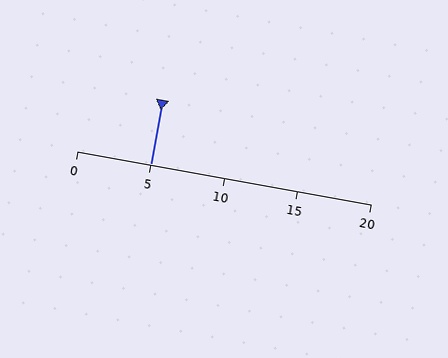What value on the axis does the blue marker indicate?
The marker indicates approximately 5.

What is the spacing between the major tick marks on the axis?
The major ticks are spaced 5 apart.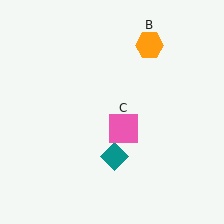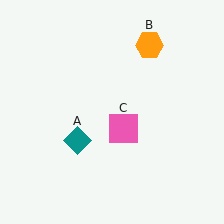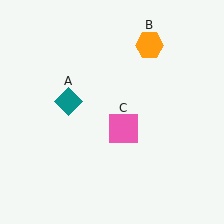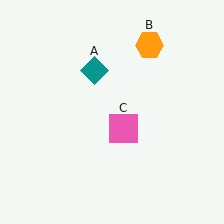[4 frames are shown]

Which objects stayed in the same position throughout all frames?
Orange hexagon (object B) and pink square (object C) remained stationary.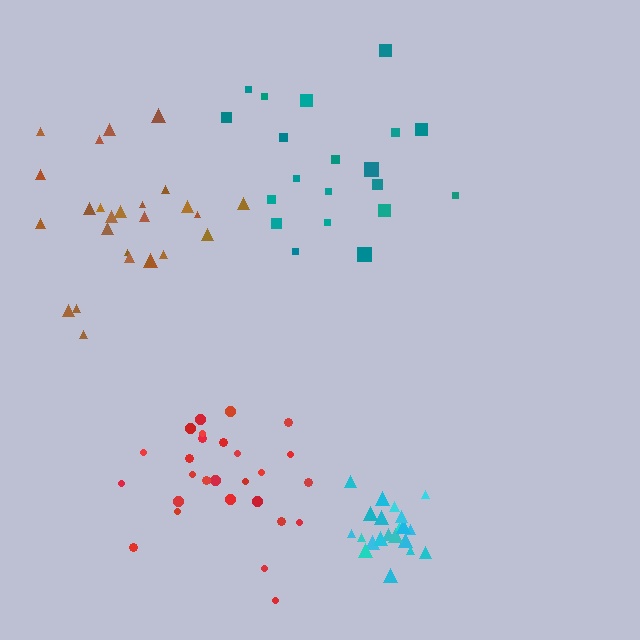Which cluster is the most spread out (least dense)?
Teal.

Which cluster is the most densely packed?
Cyan.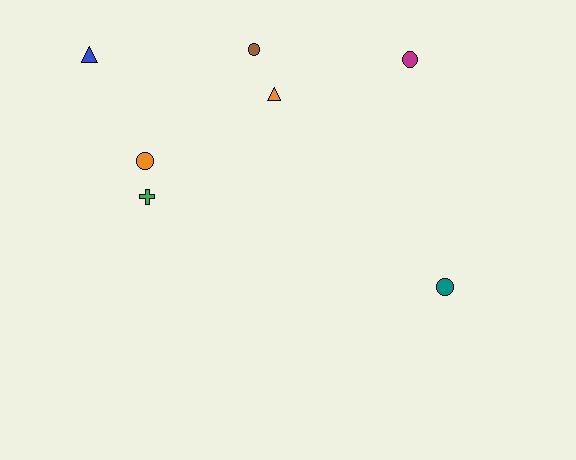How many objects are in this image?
There are 7 objects.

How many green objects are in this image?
There is 1 green object.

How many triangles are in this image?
There are 2 triangles.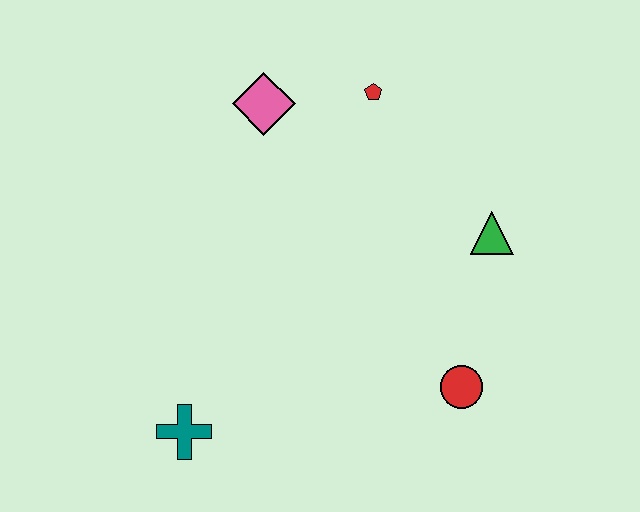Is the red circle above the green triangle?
No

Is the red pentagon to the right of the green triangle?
No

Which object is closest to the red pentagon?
The pink diamond is closest to the red pentagon.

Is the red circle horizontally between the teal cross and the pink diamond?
No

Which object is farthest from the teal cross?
The red pentagon is farthest from the teal cross.